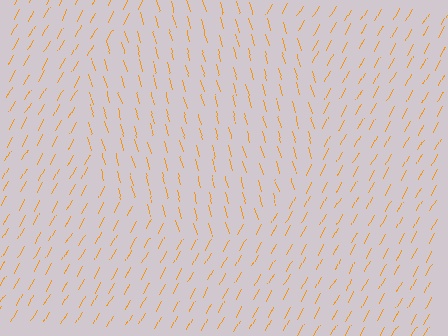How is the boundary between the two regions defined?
The boundary is defined purely by a change in line orientation (approximately 45 degrees difference). All lines are the same color and thickness.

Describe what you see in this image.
The image is filled with small orange line segments. A circle region in the image has lines oriented differently from the surrounding lines, creating a visible texture boundary.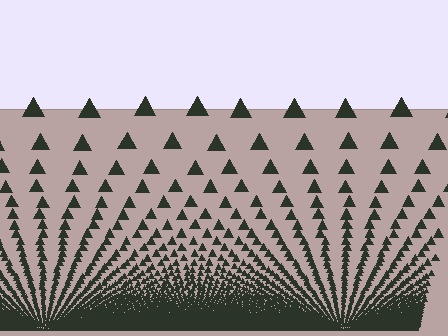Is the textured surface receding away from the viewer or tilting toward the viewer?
The surface appears to tilt toward the viewer. Texture elements get larger and sparser toward the top.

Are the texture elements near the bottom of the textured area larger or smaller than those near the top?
Smaller. The gradient is inverted — elements near the bottom are smaller and denser.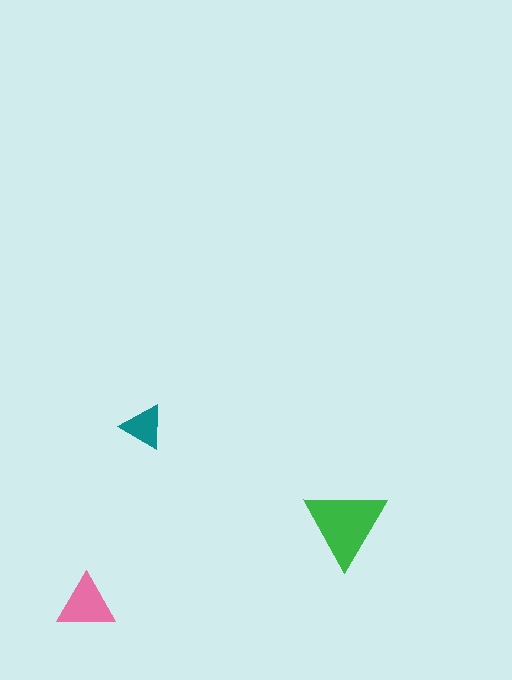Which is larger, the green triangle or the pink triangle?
The green one.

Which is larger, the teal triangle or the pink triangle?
The pink one.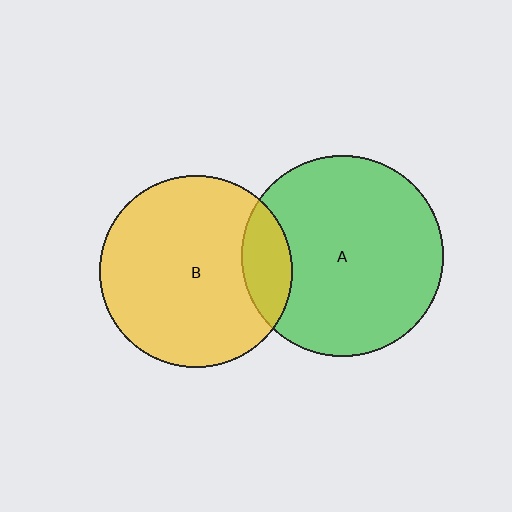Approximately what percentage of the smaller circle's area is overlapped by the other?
Approximately 15%.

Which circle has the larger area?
Circle A (green).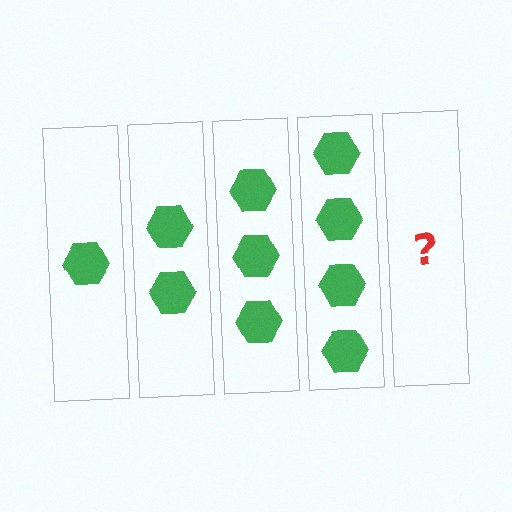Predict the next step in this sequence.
The next step is 5 hexagons.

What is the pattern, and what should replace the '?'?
The pattern is that each step adds one more hexagon. The '?' should be 5 hexagons.